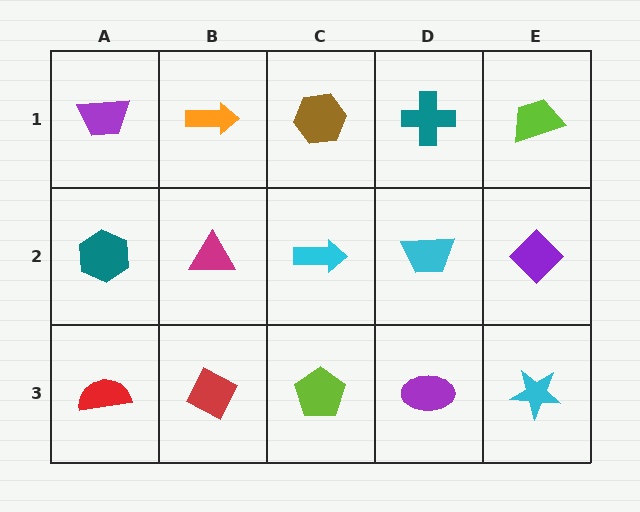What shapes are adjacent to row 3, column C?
A cyan arrow (row 2, column C), a red diamond (row 3, column B), a purple ellipse (row 3, column D).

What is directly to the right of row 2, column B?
A cyan arrow.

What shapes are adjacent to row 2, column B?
An orange arrow (row 1, column B), a red diamond (row 3, column B), a teal hexagon (row 2, column A), a cyan arrow (row 2, column C).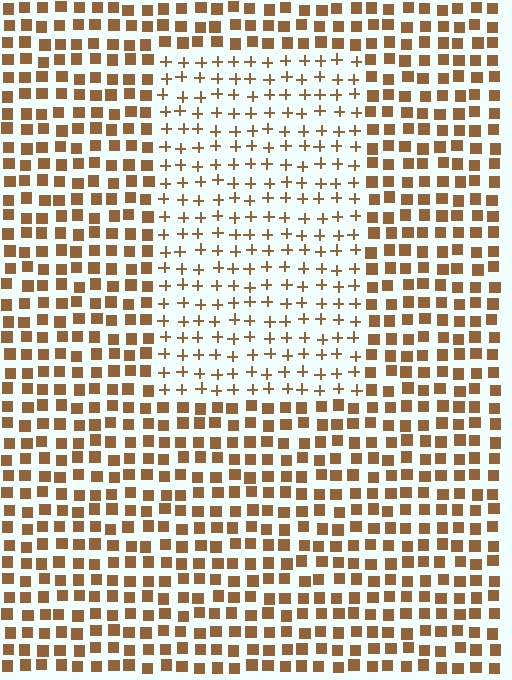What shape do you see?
I see a rectangle.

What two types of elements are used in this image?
The image uses plus signs inside the rectangle region and squares outside it.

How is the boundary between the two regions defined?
The boundary is defined by a change in element shape: plus signs inside vs. squares outside. All elements share the same color and spacing.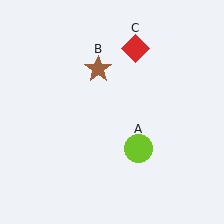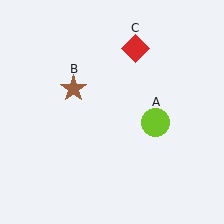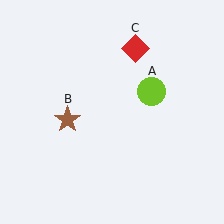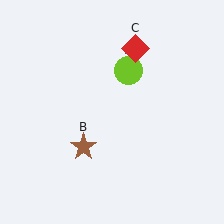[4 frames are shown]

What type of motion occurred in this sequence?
The lime circle (object A), brown star (object B) rotated counterclockwise around the center of the scene.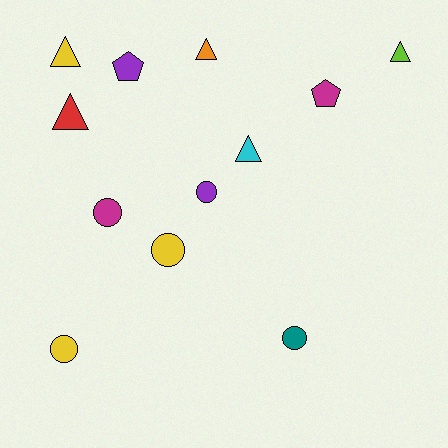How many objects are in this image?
There are 12 objects.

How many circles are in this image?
There are 5 circles.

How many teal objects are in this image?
There is 1 teal object.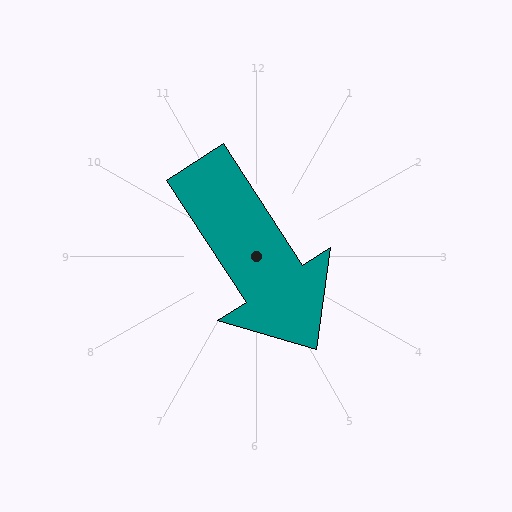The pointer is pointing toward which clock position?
Roughly 5 o'clock.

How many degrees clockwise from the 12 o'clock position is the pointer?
Approximately 147 degrees.